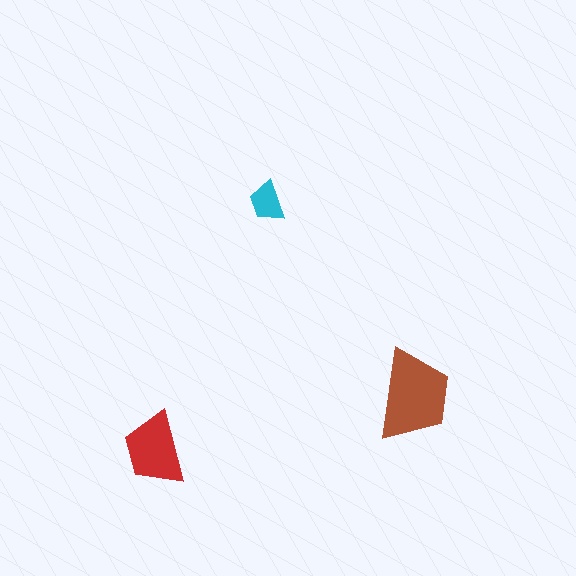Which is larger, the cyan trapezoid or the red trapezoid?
The red one.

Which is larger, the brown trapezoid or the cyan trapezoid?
The brown one.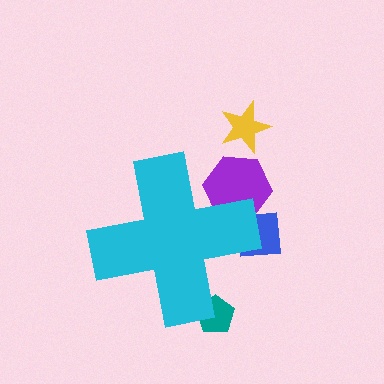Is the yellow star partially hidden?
No, the yellow star is fully visible.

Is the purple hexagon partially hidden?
Yes, the purple hexagon is partially hidden behind the cyan cross.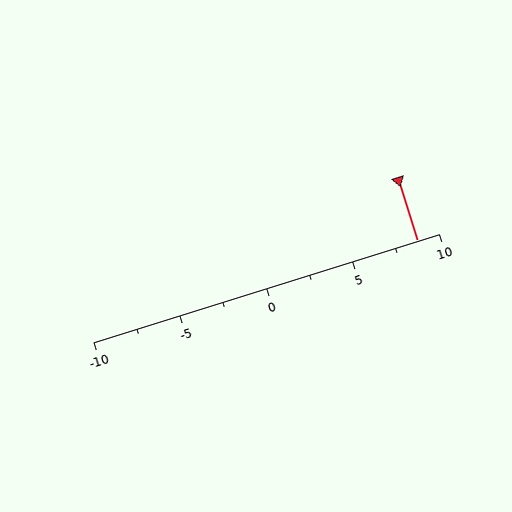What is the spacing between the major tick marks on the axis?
The major ticks are spaced 5 apart.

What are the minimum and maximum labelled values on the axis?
The axis runs from -10 to 10.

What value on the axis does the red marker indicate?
The marker indicates approximately 8.8.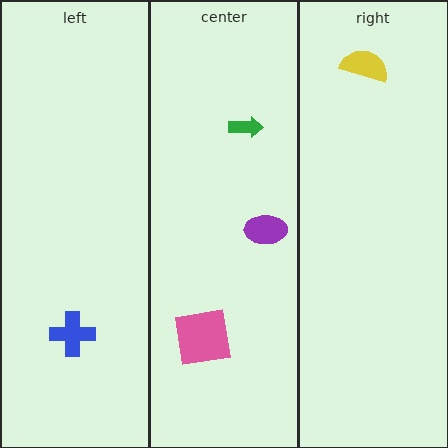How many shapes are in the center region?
3.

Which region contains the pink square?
The center region.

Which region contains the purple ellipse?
The center region.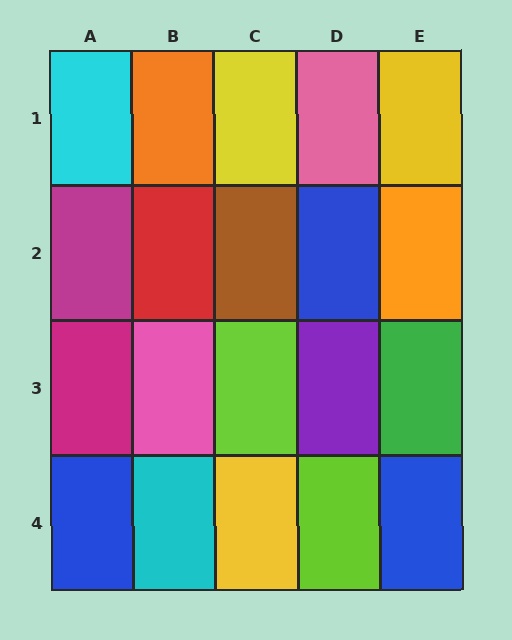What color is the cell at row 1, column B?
Orange.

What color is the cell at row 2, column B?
Red.